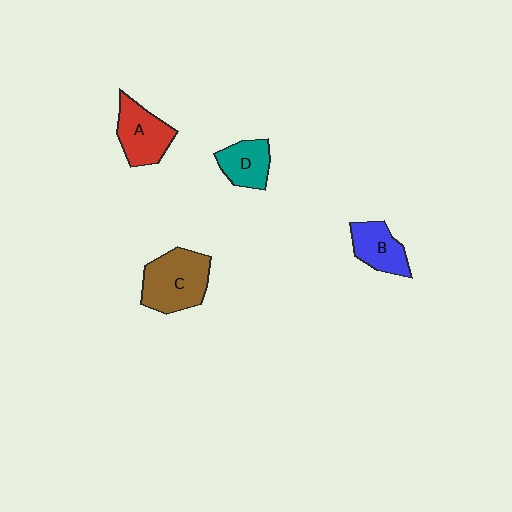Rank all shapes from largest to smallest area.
From largest to smallest: C (brown), A (red), B (blue), D (teal).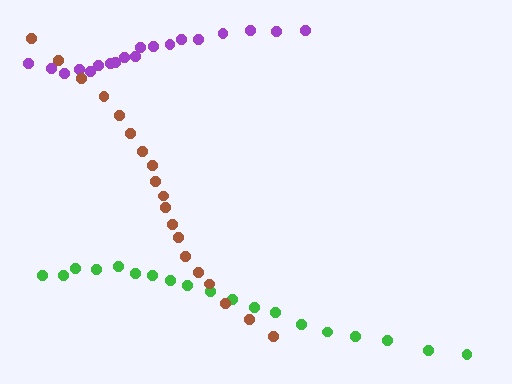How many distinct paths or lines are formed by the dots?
There are 3 distinct paths.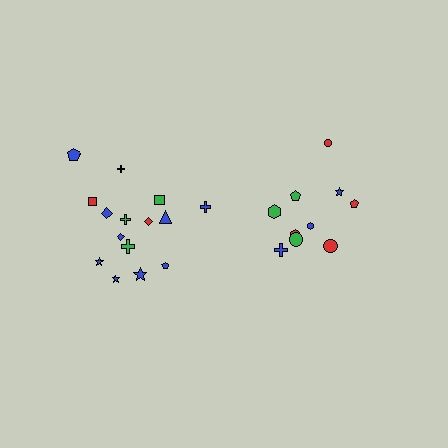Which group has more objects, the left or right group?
The left group.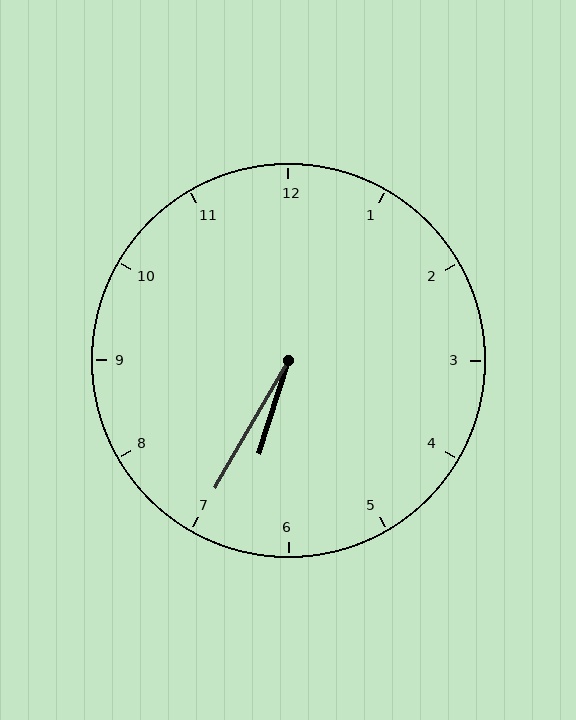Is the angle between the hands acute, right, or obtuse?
It is acute.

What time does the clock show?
6:35.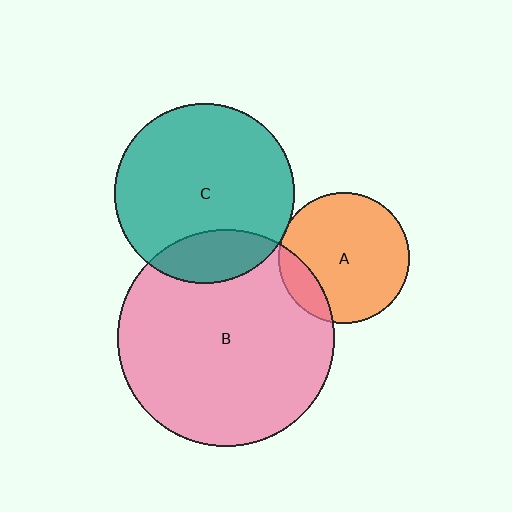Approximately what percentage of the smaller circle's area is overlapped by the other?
Approximately 5%.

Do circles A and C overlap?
Yes.